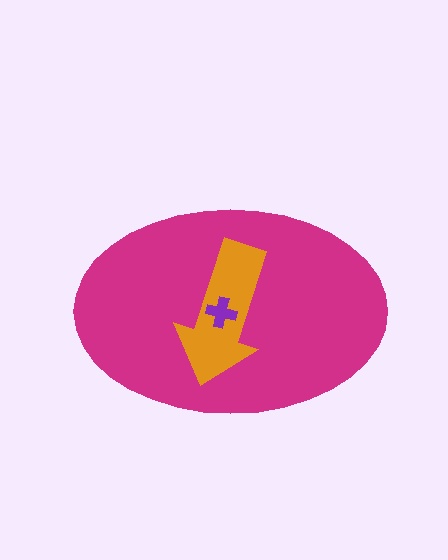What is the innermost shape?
The purple cross.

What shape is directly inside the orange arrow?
The purple cross.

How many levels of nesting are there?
3.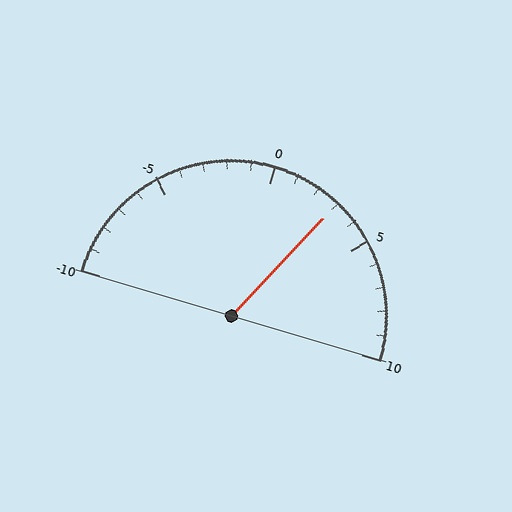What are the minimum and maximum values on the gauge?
The gauge ranges from -10 to 10.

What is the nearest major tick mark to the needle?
The nearest major tick mark is 5.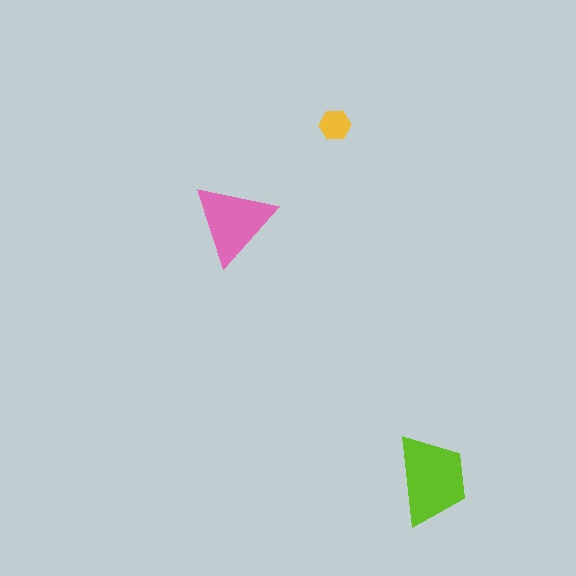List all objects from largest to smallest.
The lime trapezoid, the pink triangle, the yellow hexagon.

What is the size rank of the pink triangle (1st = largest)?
2nd.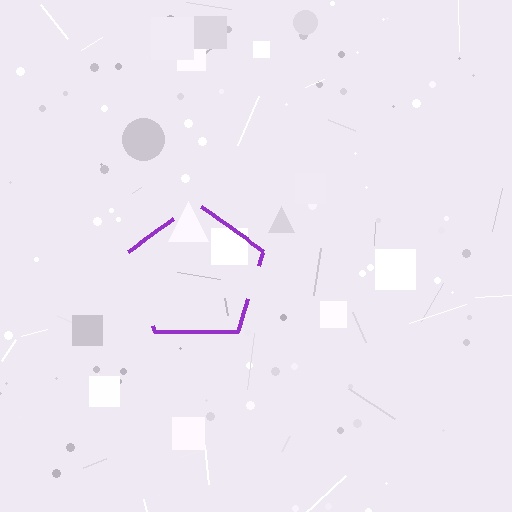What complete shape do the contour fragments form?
The contour fragments form a pentagon.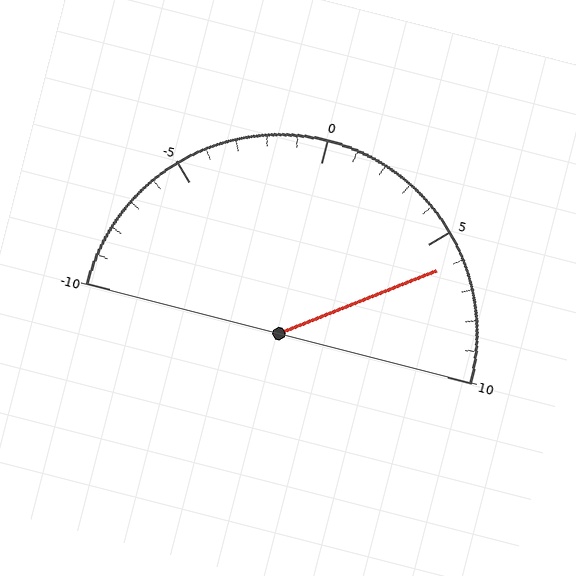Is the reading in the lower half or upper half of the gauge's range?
The reading is in the upper half of the range (-10 to 10).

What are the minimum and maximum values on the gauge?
The gauge ranges from -10 to 10.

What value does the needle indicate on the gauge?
The needle indicates approximately 6.